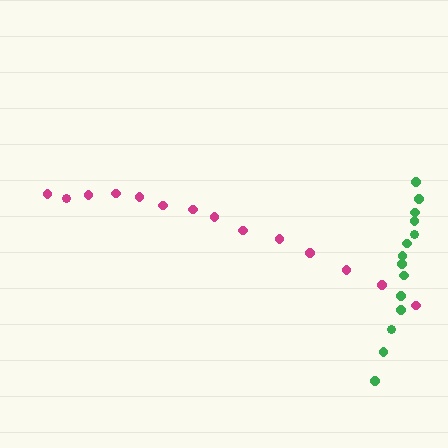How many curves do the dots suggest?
There are 2 distinct paths.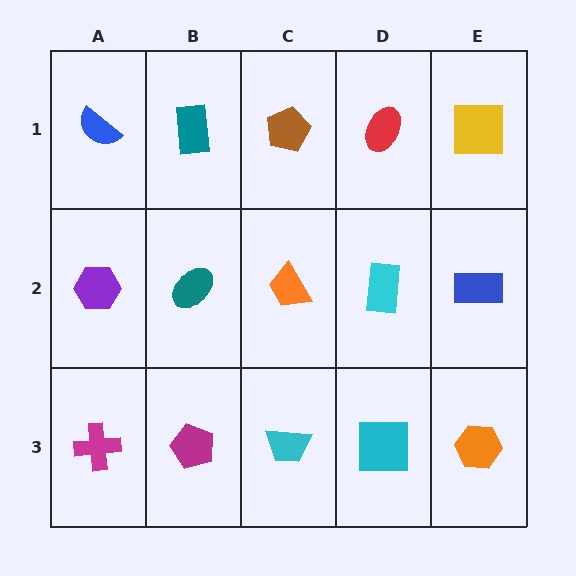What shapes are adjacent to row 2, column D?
A red ellipse (row 1, column D), a cyan square (row 3, column D), an orange trapezoid (row 2, column C), a blue rectangle (row 2, column E).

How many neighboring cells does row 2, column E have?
3.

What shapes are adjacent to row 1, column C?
An orange trapezoid (row 2, column C), a teal rectangle (row 1, column B), a red ellipse (row 1, column D).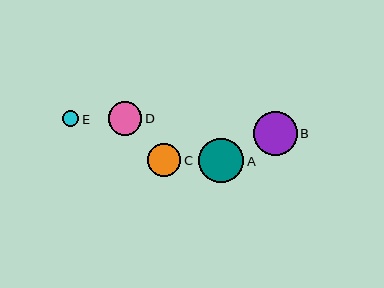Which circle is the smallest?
Circle E is the smallest with a size of approximately 16 pixels.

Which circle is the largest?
Circle A is the largest with a size of approximately 45 pixels.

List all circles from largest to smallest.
From largest to smallest: A, B, D, C, E.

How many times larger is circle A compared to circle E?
Circle A is approximately 2.7 times the size of circle E.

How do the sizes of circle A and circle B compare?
Circle A and circle B are approximately the same size.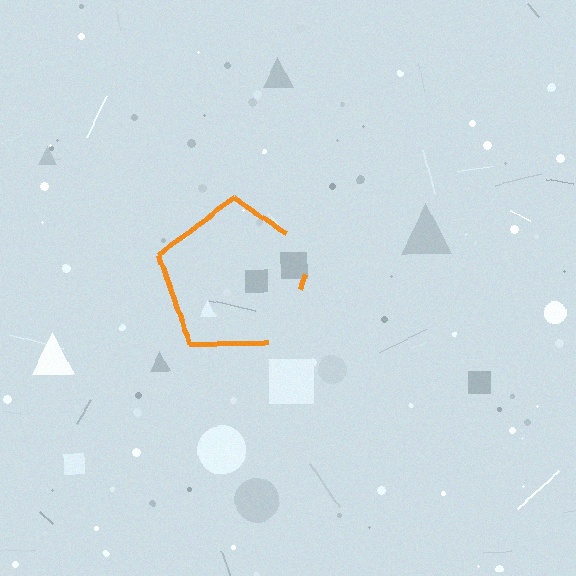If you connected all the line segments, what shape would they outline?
They would outline a pentagon.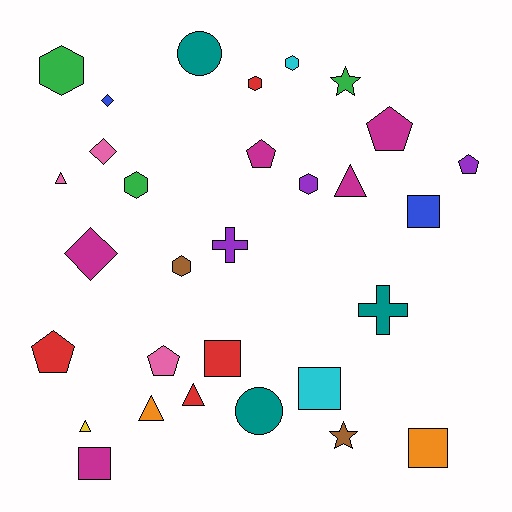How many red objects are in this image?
There are 4 red objects.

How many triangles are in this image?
There are 5 triangles.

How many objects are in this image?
There are 30 objects.